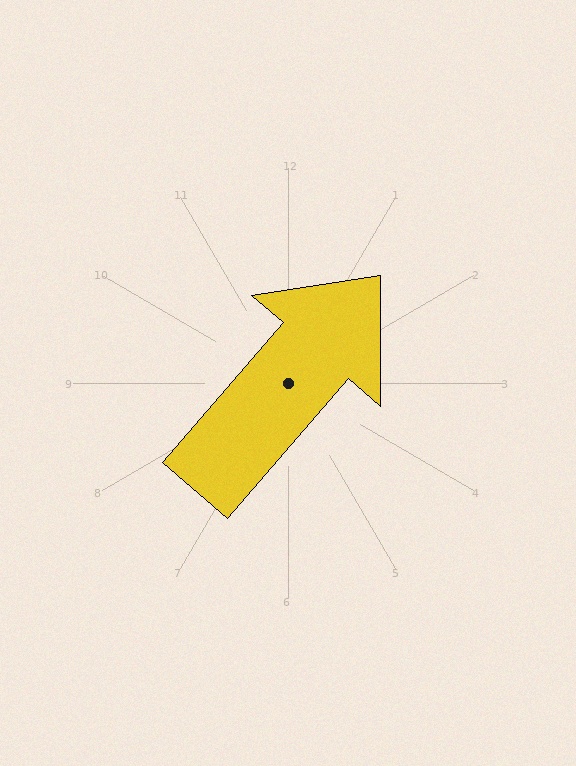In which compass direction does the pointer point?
Northeast.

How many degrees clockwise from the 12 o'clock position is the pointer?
Approximately 41 degrees.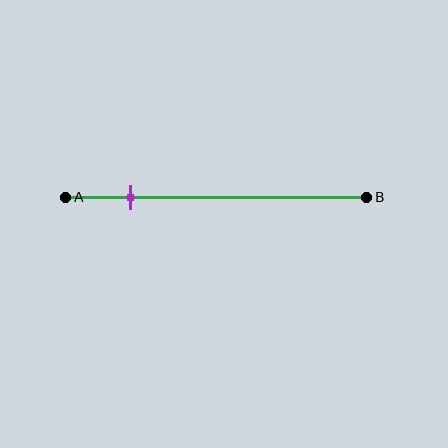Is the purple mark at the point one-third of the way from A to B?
No, the mark is at about 20% from A, not at the 33% one-third point.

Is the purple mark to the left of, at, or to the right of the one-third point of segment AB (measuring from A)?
The purple mark is to the left of the one-third point of segment AB.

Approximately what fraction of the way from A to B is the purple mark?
The purple mark is approximately 20% of the way from A to B.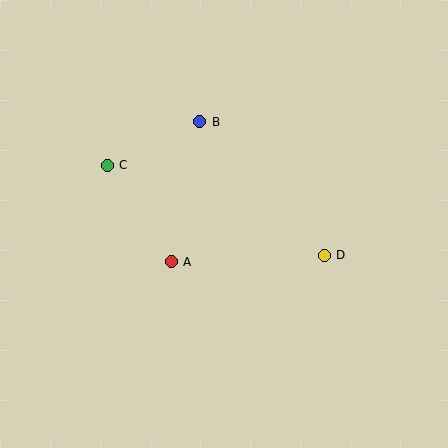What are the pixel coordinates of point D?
Point D is at (324, 255).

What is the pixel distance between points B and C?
The distance between B and C is 102 pixels.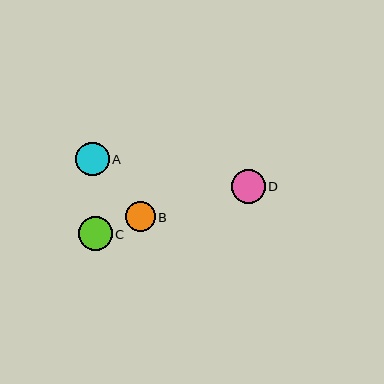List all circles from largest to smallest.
From largest to smallest: C, D, A, B.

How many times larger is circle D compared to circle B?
Circle D is approximately 1.1 times the size of circle B.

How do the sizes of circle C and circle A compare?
Circle C and circle A are approximately the same size.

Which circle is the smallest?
Circle B is the smallest with a size of approximately 30 pixels.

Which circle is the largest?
Circle C is the largest with a size of approximately 34 pixels.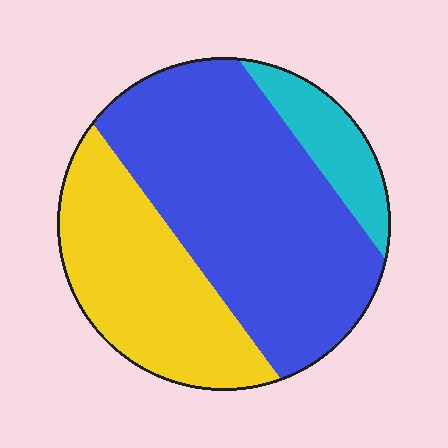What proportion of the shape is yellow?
Yellow covers 33% of the shape.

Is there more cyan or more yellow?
Yellow.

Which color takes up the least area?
Cyan, at roughly 10%.